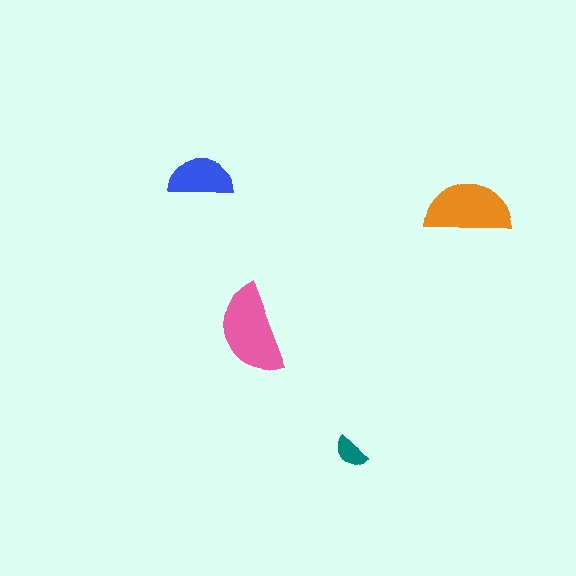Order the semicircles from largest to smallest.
the pink one, the orange one, the blue one, the teal one.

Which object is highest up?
The blue semicircle is topmost.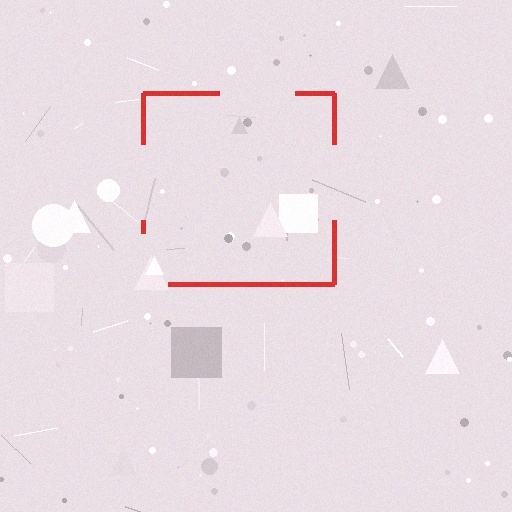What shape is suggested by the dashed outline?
The dashed outline suggests a square.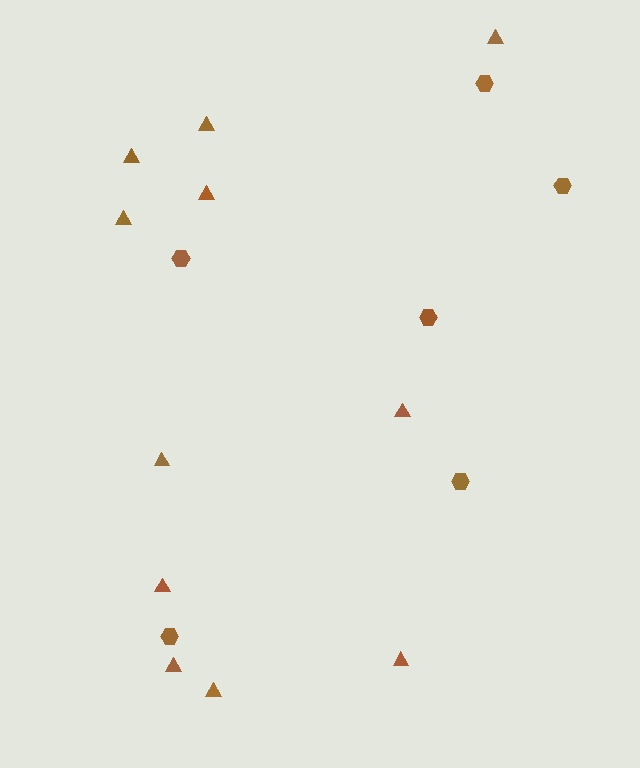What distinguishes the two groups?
There are 2 groups: one group of triangles (11) and one group of hexagons (6).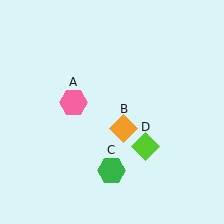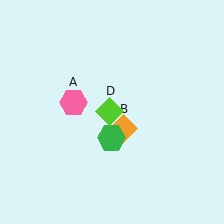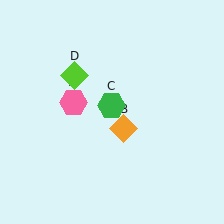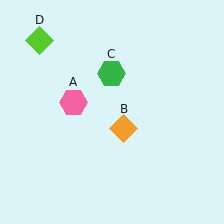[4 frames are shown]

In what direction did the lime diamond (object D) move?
The lime diamond (object D) moved up and to the left.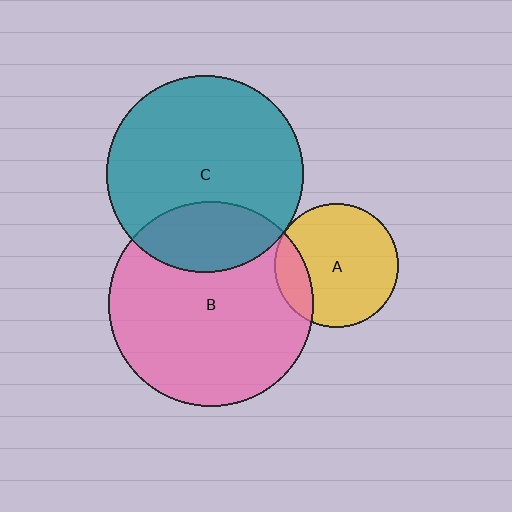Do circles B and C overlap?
Yes.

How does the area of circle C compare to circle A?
Approximately 2.5 times.